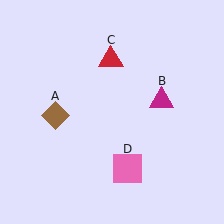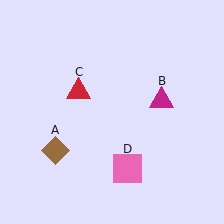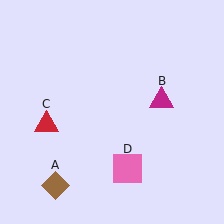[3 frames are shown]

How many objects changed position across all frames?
2 objects changed position: brown diamond (object A), red triangle (object C).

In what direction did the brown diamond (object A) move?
The brown diamond (object A) moved down.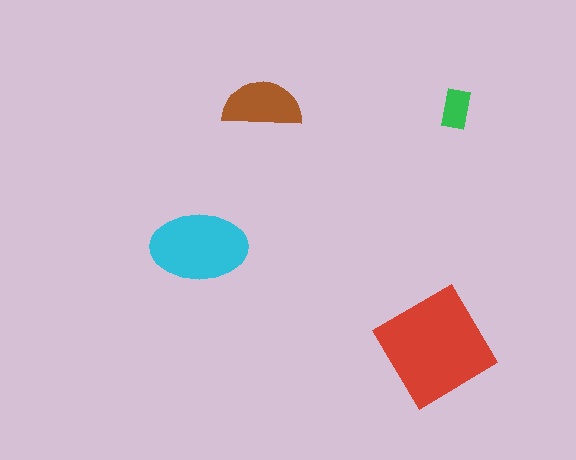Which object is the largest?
The red diamond.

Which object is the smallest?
The green rectangle.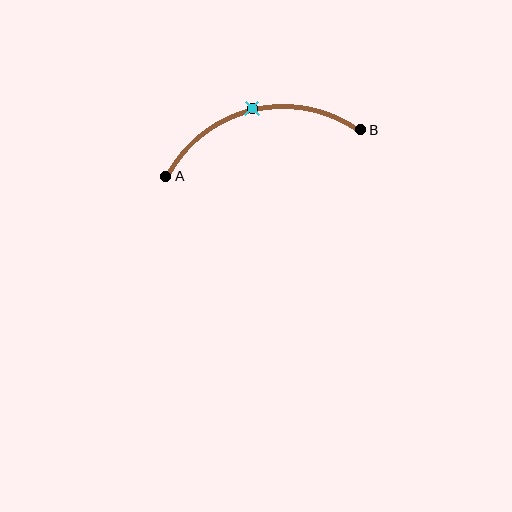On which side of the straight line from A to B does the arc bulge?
The arc bulges above the straight line connecting A and B.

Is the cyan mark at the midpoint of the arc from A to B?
Yes. The cyan mark lies on the arc at equal arc-length from both A and B — it is the arc midpoint.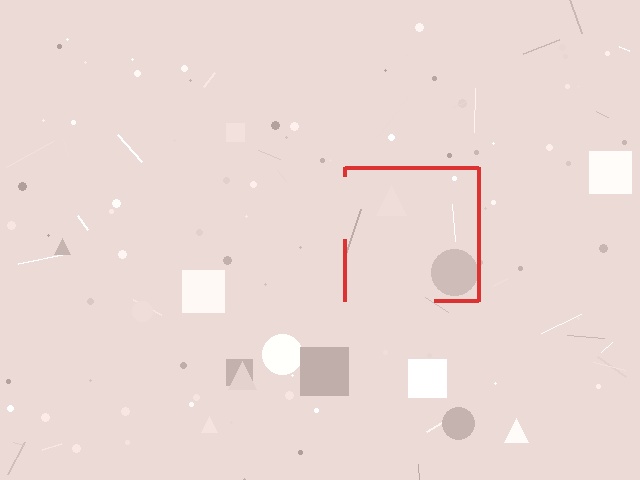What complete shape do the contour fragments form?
The contour fragments form a square.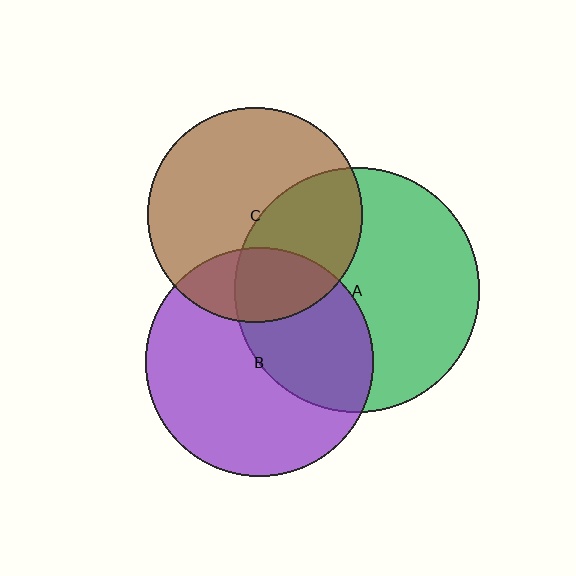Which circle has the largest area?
Circle A (green).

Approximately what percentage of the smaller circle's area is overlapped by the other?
Approximately 25%.